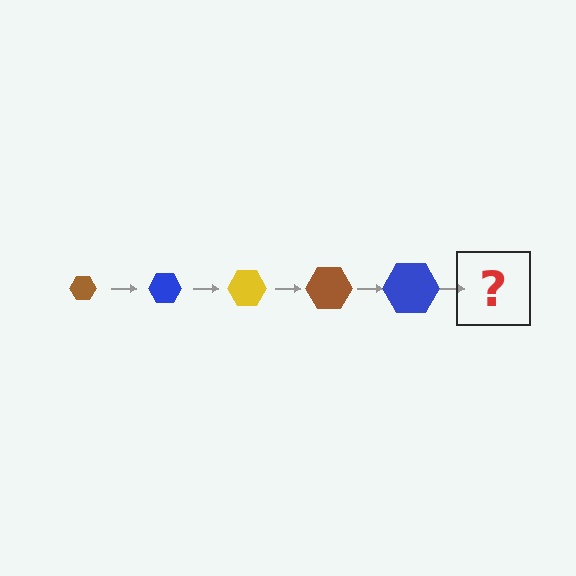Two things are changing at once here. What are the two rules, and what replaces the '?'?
The two rules are that the hexagon grows larger each step and the color cycles through brown, blue, and yellow. The '?' should be a yellow hexagon, larger than the previous one.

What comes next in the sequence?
The next element should be a yellow hexagon, larger than the previous one.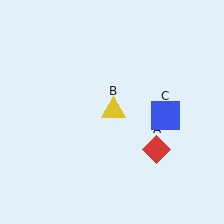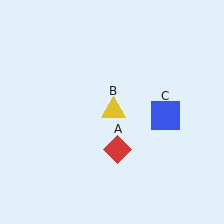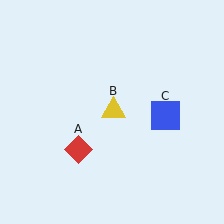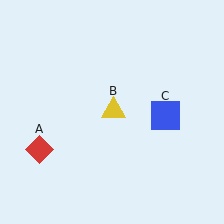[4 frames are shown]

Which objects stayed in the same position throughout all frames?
Yellow triangle (object B) and blue square (object C) remained stationary.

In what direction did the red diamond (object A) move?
The red diamond (object A) moved left.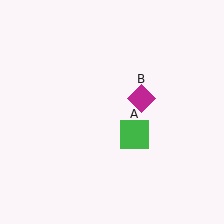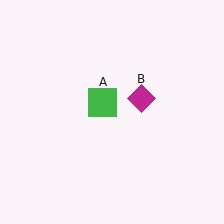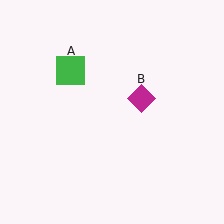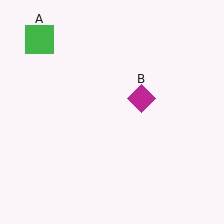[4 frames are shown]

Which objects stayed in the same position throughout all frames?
Magenta diamond (object B) remained stationary.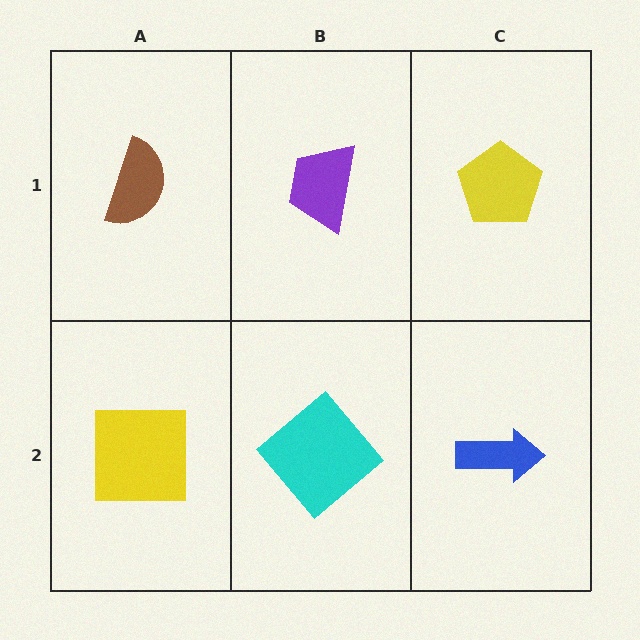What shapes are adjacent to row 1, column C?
A blue arrow (row 2, column C), a purple trapezoid (row 1, column B).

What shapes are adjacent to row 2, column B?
A purple trapezoid (row 1, column B), a yellow square (row 2, column A), a blue arrow (row 2, column C).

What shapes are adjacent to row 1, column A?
A yellow square (row 2, column A), a purple trapezoid (row 1, column B).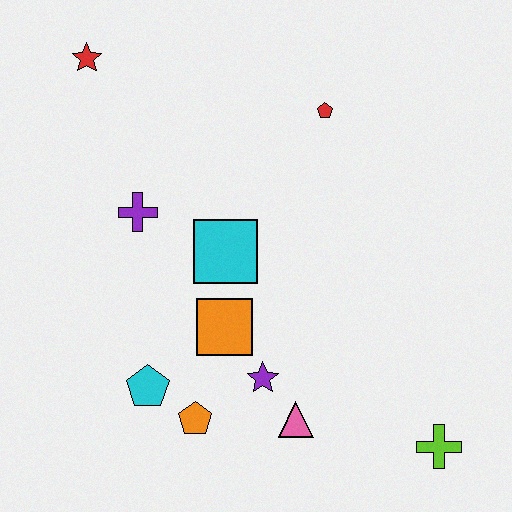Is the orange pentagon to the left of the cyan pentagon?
No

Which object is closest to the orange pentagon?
The cyan pentagon is closest to the orange pentagon.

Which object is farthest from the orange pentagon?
The red star is farthest from the orange pentagon.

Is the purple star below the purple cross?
Yes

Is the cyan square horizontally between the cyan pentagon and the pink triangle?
Yes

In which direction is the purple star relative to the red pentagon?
The purple star is below the red pentagon.